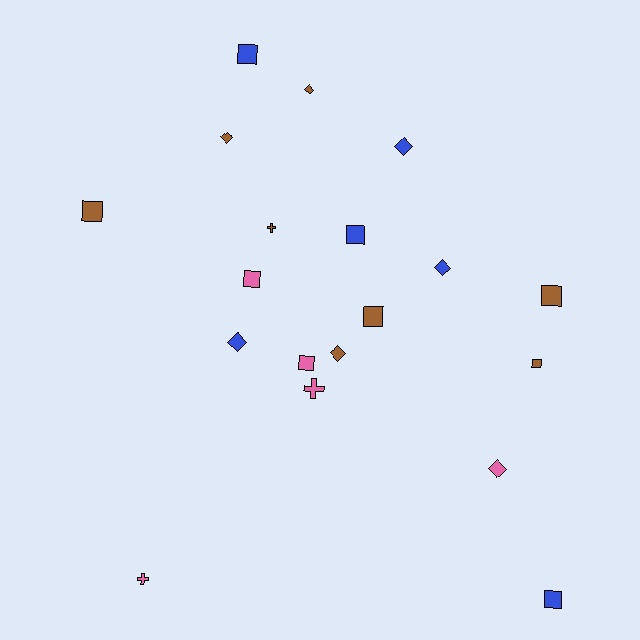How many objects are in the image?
There are 19 objects.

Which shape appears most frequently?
Square, with 9 objects.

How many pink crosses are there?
There are 2 pink crosses.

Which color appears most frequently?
Brown, with 8 objects.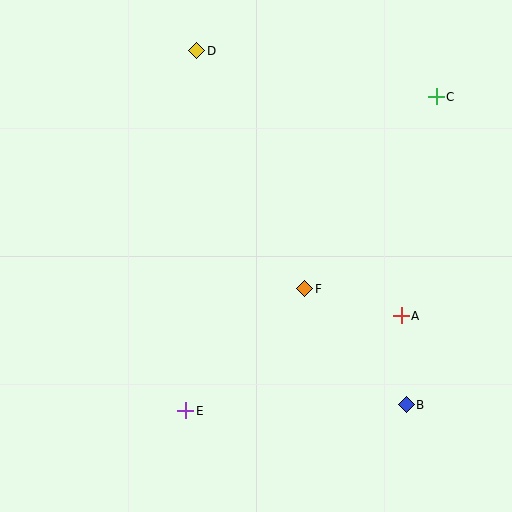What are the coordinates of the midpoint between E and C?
The midpoint between E and C is at (311, 254).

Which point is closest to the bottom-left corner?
Point E is closest to the bottom-left corner.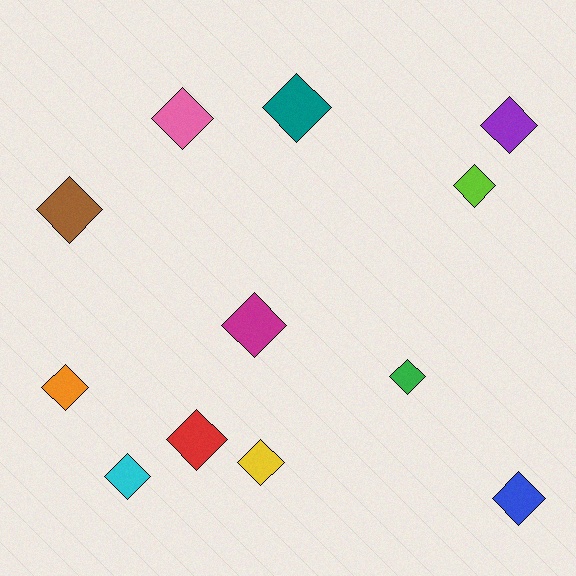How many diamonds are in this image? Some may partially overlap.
There are 12 diamonds.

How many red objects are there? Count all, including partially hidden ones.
There is 1 red object.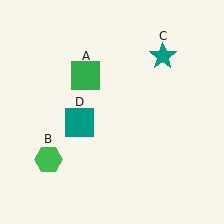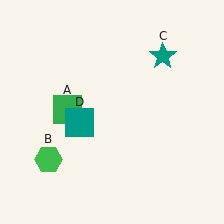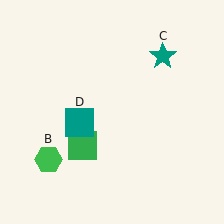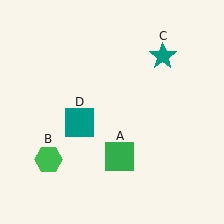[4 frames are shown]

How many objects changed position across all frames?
1 object changed position: green square (object A).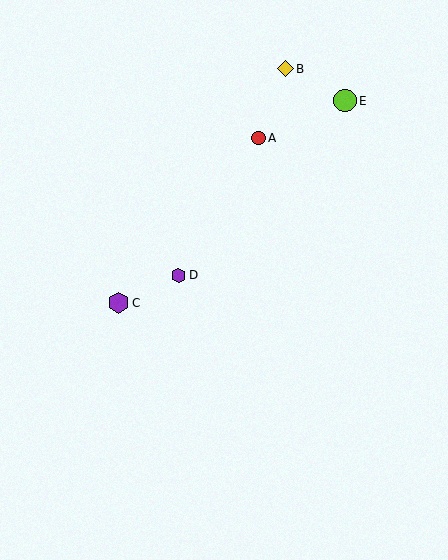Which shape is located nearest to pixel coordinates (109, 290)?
The purple hexagon (labeled C) at (118, 303) is nearest to that location.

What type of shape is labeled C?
Shape C is a purple hexagon.